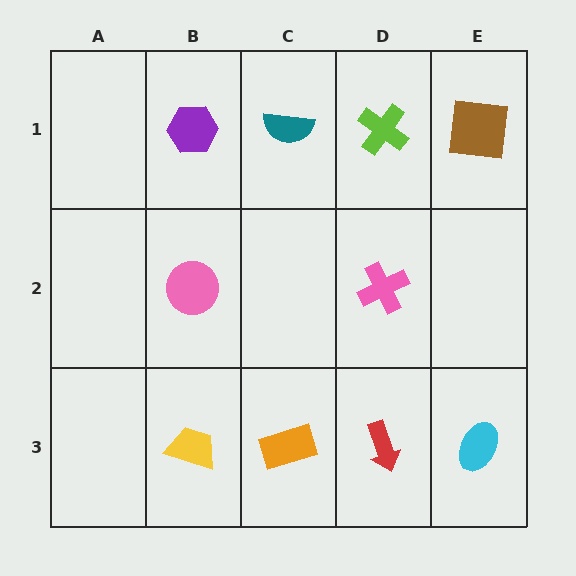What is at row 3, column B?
A yellow trapezoid.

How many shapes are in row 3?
4 shapes.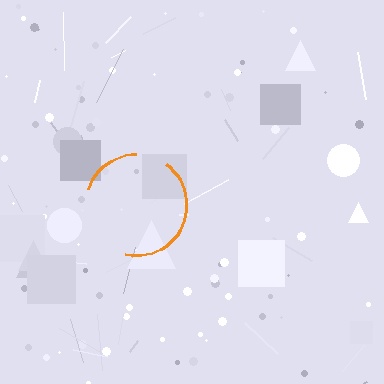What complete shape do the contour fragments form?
The contour fragments form a circle.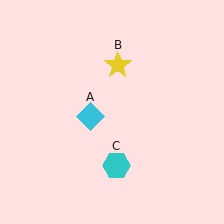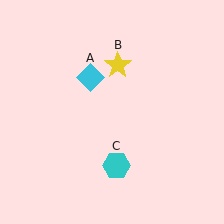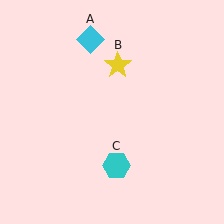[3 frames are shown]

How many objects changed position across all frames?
1 object changed position: cyan diamond (object A).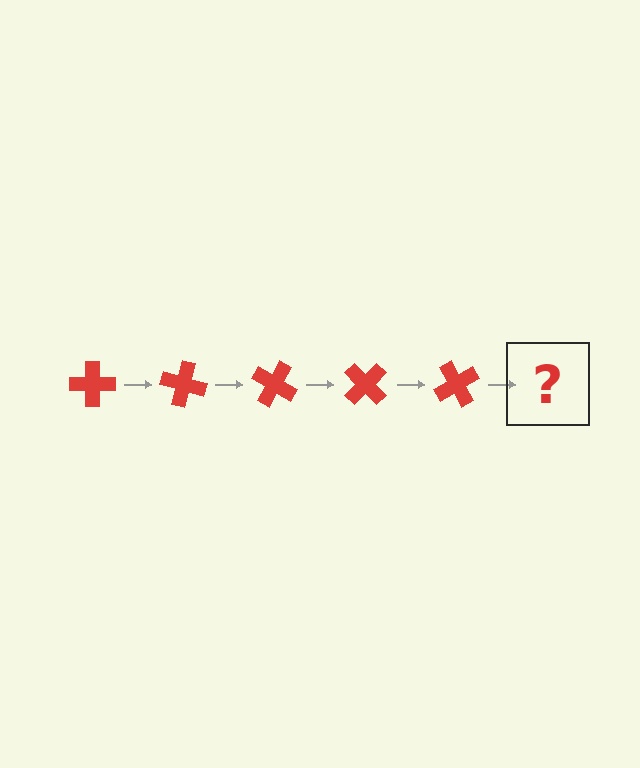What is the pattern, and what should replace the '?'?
The pattern is that the cross rotates 15 degrees each step. The '?' should be a red cross rotated 75 degrees.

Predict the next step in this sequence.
The next step is a red cross rotated 75 degrees.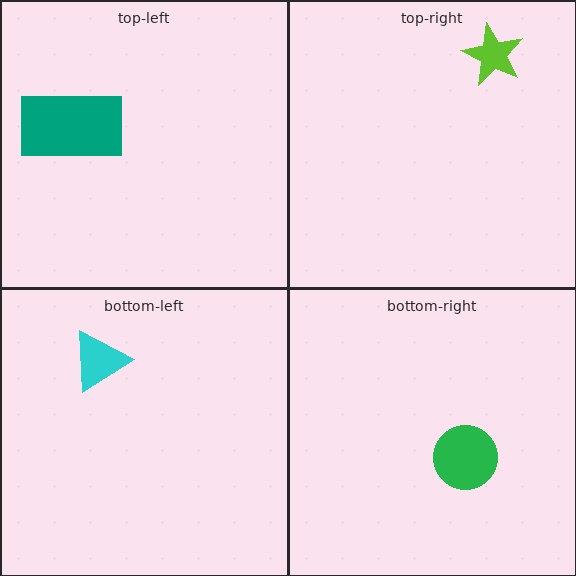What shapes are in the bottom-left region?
The cyan triangle.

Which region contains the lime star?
The top-right region.